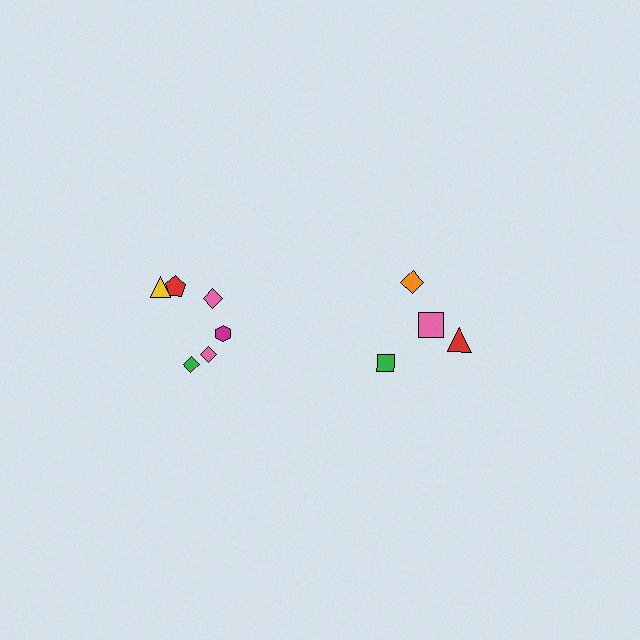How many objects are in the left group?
There are 6 objects.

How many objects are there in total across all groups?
There are 10 objects.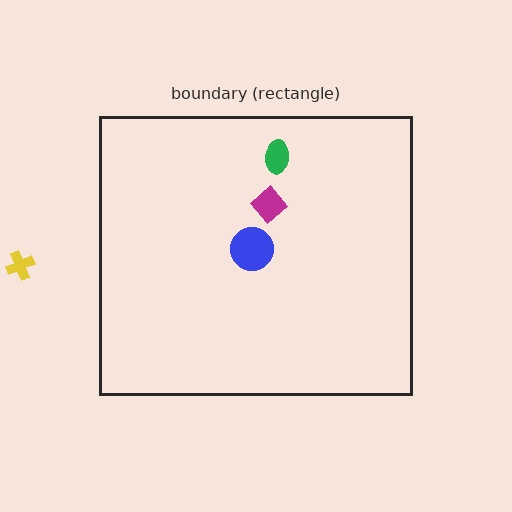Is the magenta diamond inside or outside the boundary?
Inside.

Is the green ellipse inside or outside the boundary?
Inside.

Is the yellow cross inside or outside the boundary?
Outside.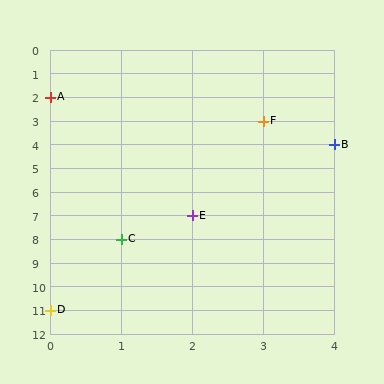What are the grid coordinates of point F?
Point F is at grid coordinates (3, 3).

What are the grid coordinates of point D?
Point D is at grid coordinates (0, 11).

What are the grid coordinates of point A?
Point A is at grid coordinates (0, 2).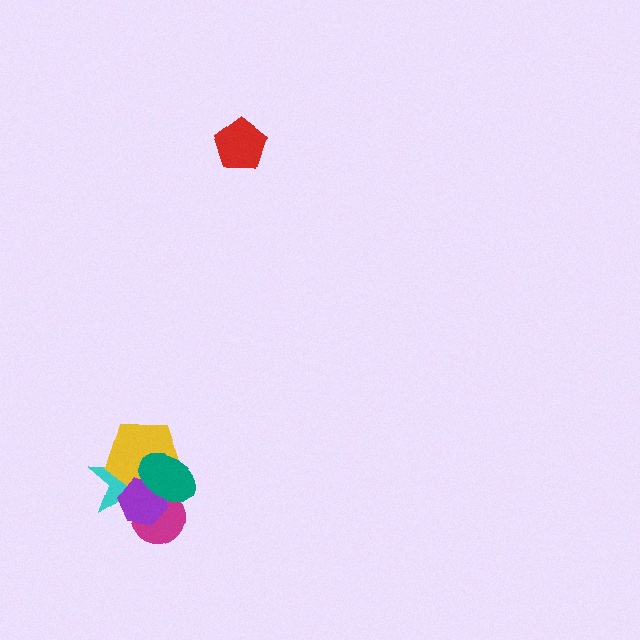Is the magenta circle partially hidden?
Yes, it is partially covered by another shape.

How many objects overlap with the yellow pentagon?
3 objects overlap with the yellow pentagon.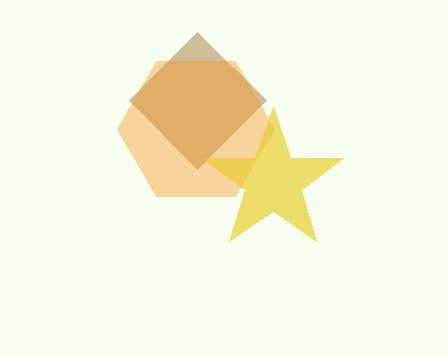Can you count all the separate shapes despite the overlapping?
Yes, there are 3 separate shapes.